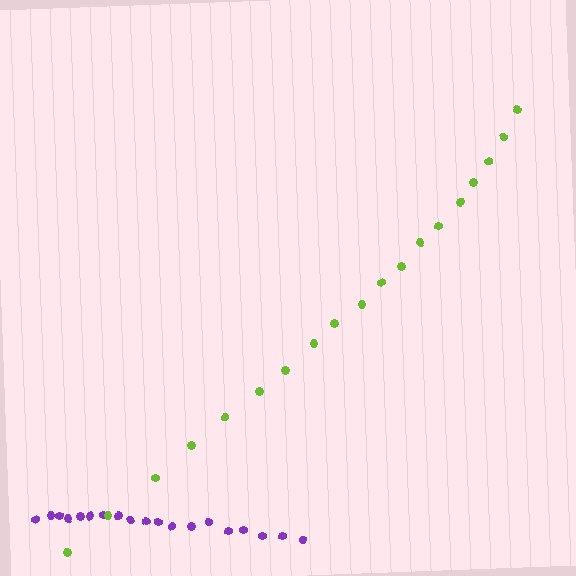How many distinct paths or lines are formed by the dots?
There are 2 distinct paths.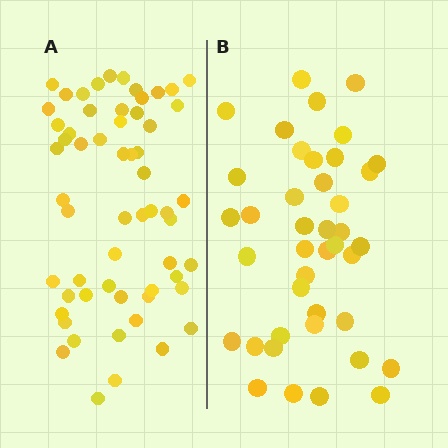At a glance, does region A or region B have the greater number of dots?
Region A (the left region) has more dots.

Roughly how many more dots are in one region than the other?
Region A has approximately 20 more dots than region B.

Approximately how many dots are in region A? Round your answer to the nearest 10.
About 60 dots. (The exact count is 59, which rounds to 60.)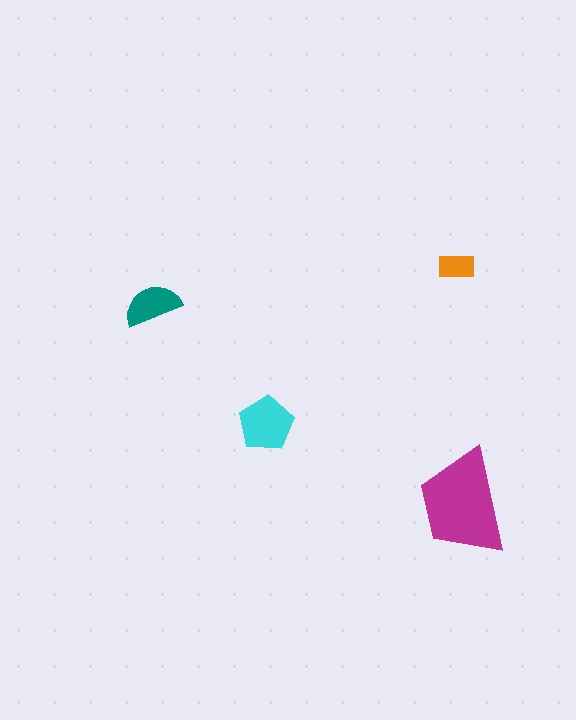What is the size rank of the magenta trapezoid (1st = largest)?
1st.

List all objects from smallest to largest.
The orange rectangle, the teal semicircle, the cyan pentagon, the magenta trapezoid.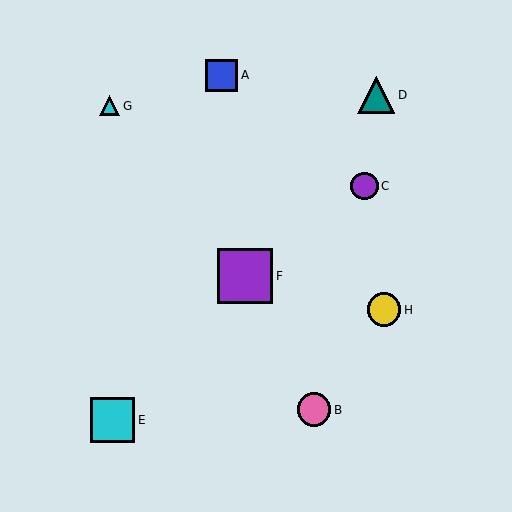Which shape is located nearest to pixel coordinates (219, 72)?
The blue square (labeled A) at (222, 75) is nearest to that location.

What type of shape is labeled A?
Shape A is a blue square.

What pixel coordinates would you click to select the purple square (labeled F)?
Click at (245, 276) to select the purple square F.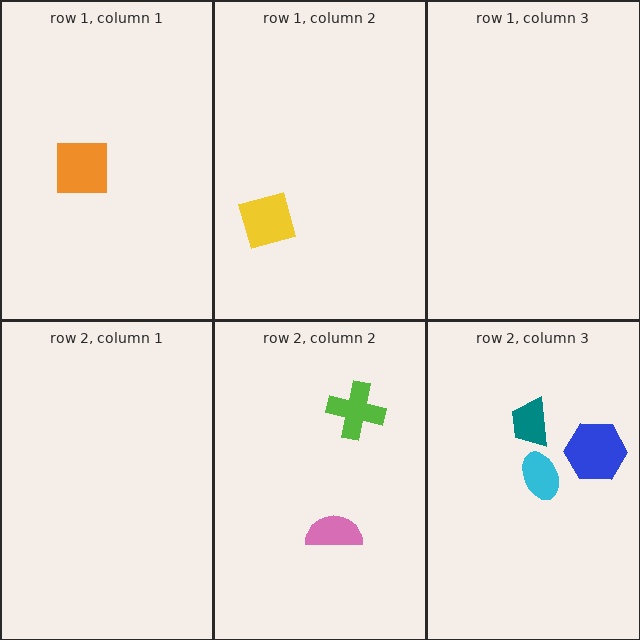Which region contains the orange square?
The row 1, column 1 region.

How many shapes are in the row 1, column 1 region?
1.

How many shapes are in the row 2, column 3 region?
3.